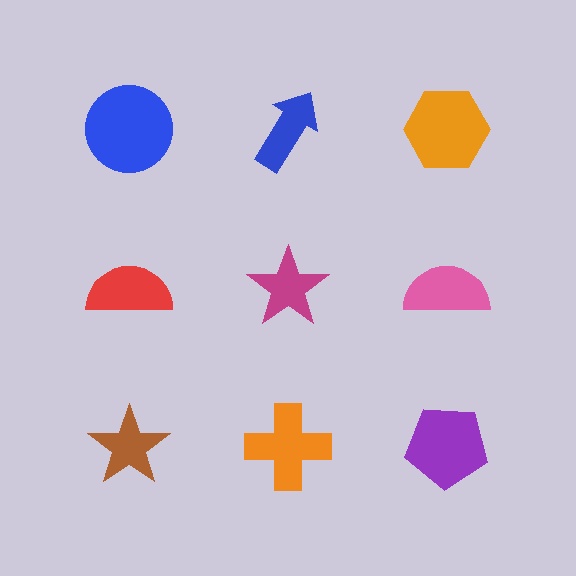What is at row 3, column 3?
A purple pentagon.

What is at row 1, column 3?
An orange hexagon.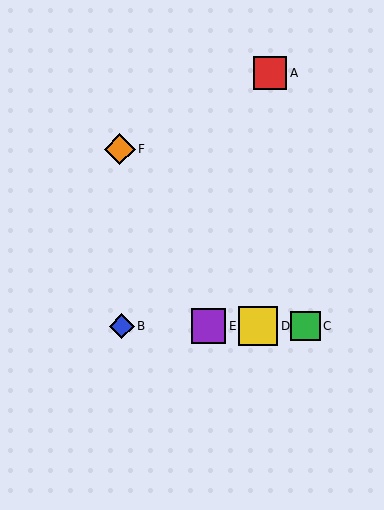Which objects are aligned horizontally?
Objects B, C, D, E are aligned horizontally.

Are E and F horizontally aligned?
No, E is at y≈326 and F is at y≈149.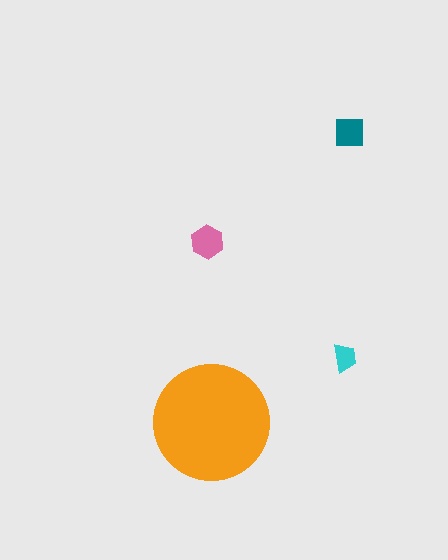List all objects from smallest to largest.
The cyan trapezoid, the teal square, the pink hexagon, the orange circle.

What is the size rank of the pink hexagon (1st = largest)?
2nd.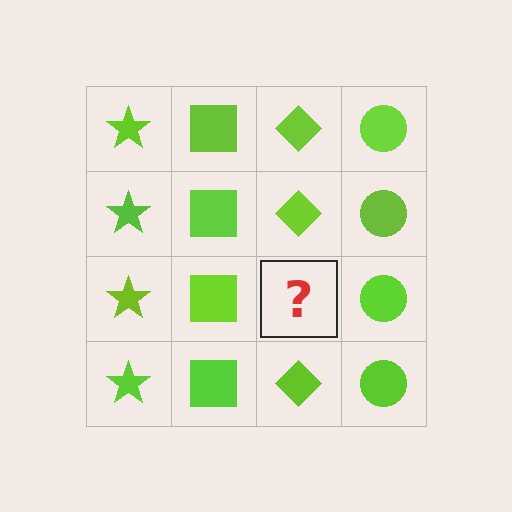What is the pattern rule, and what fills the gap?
The rule is that each column has a consistent shape. The gap should be filled with a lime diamond.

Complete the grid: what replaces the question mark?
The question mark should be replaced with a lime diamond.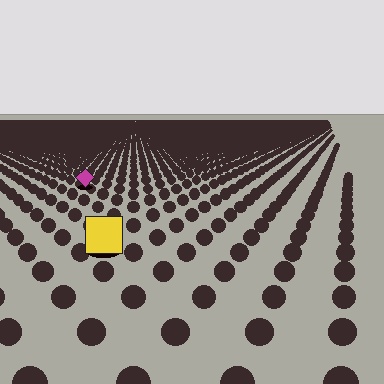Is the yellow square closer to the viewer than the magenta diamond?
Yes. The yellow square is closer — you can tell from the texture gradient: the ground texture is coarser near it.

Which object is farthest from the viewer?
The magenta diamond is farthest from the viewer. It appears smaller and the ground texture around it is denser.